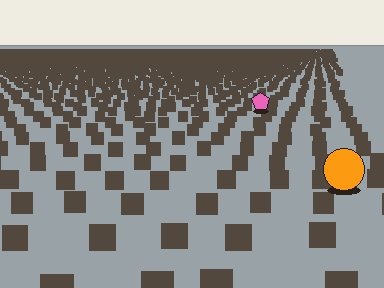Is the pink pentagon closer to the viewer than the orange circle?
No. The orange circle is closer — you can tell from the texture gradient: the ground texture is coarser near it.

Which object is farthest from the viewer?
The pink pentagon is farthest from the viewer. It appears smaller and the ground texture around it is denser.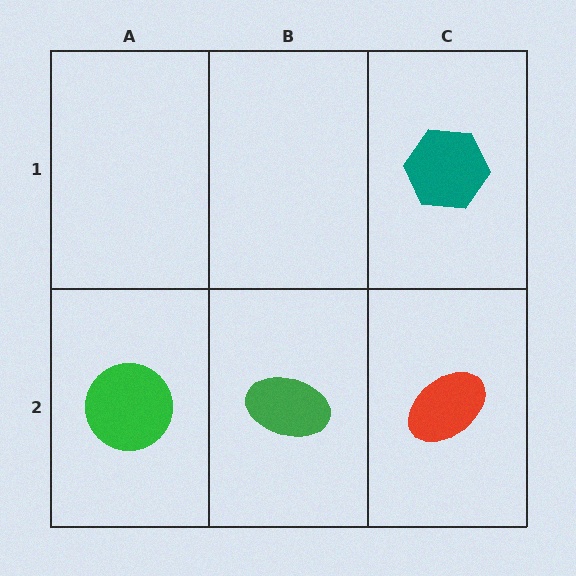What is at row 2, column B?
A green ellipse.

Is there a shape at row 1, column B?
No, that cell is empty.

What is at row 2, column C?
A red ellipse.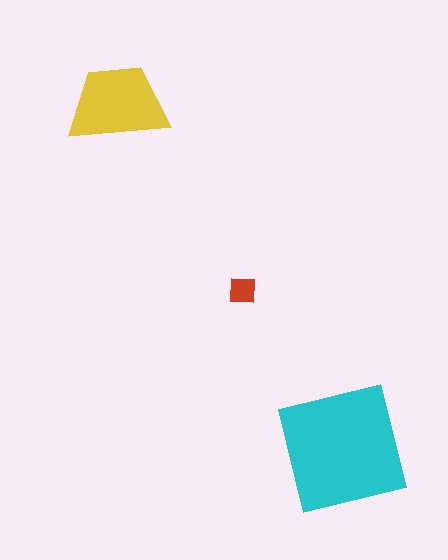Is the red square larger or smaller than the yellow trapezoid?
Smaller.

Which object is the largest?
The cyan square.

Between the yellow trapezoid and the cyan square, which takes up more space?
The cyan square.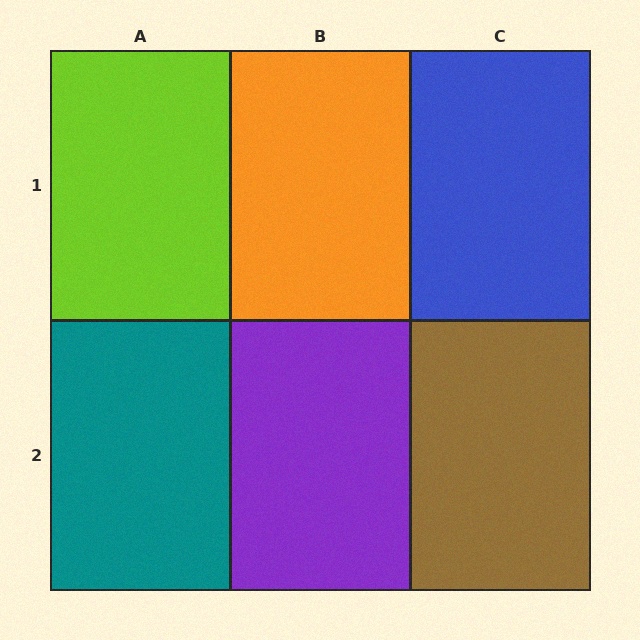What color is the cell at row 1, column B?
Orange.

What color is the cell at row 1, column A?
Lime.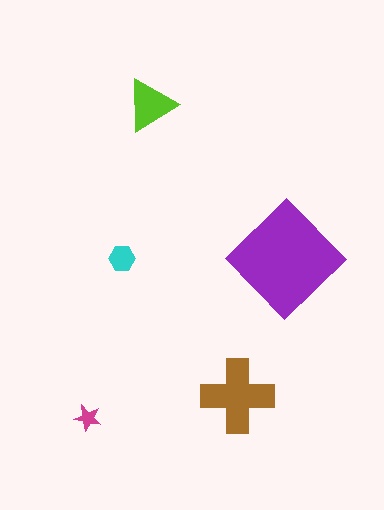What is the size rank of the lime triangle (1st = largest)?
3rd.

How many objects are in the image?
There are 5 objects in the image.